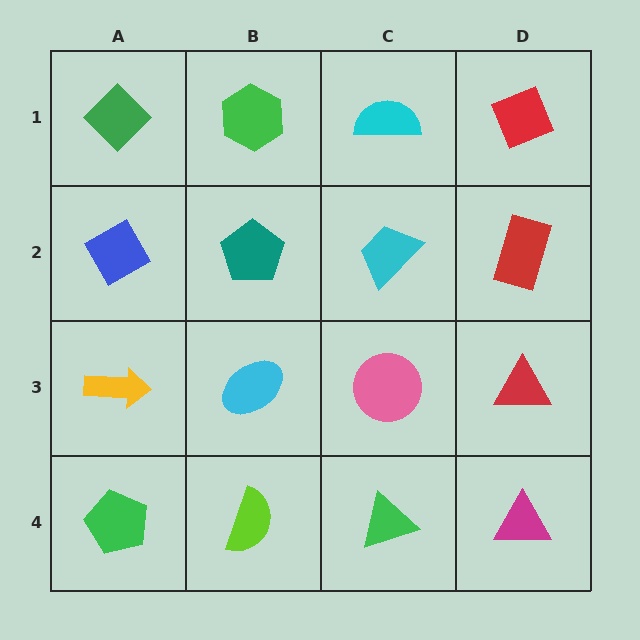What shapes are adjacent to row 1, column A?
A blue diamond (row 2, column A), a green hexagon (row 1, column B).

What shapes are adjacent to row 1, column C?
A cyan trapezoid (row 2, column C), a green hexagon (row 1, column B), a red diamond (row 1, column D).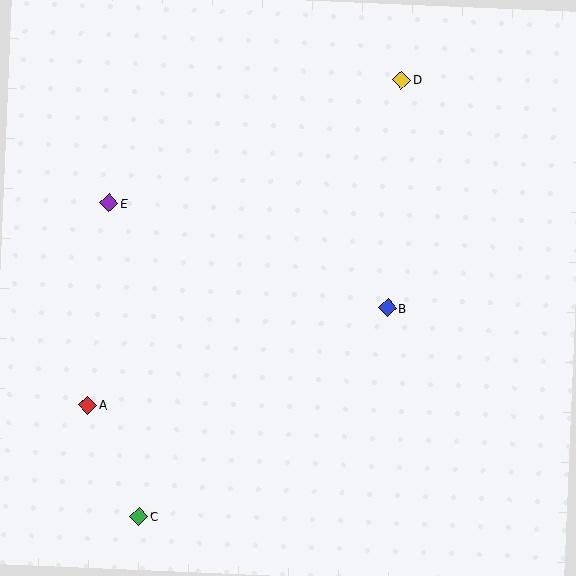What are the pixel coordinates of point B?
Point B is at (388, 308).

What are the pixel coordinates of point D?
Point D is at (402, 80).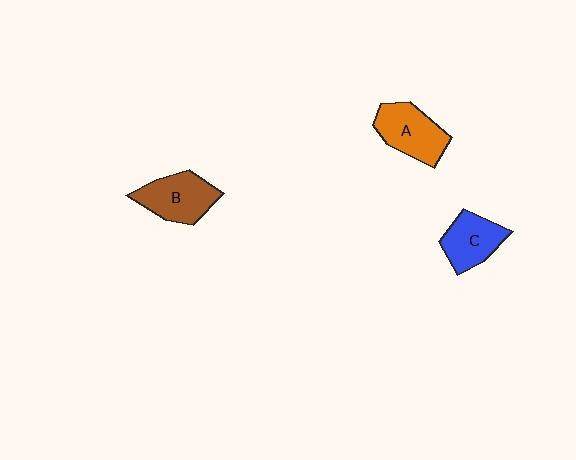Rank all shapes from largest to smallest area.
From largest to smallest: A (orange), B (brown), C (blue).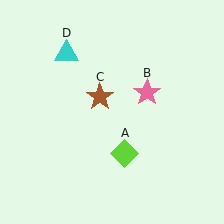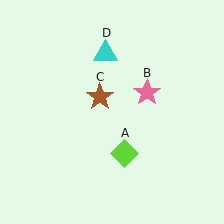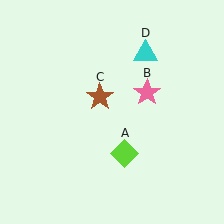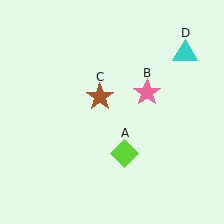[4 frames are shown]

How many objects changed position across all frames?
1 object changed position: cyan triangle (object D).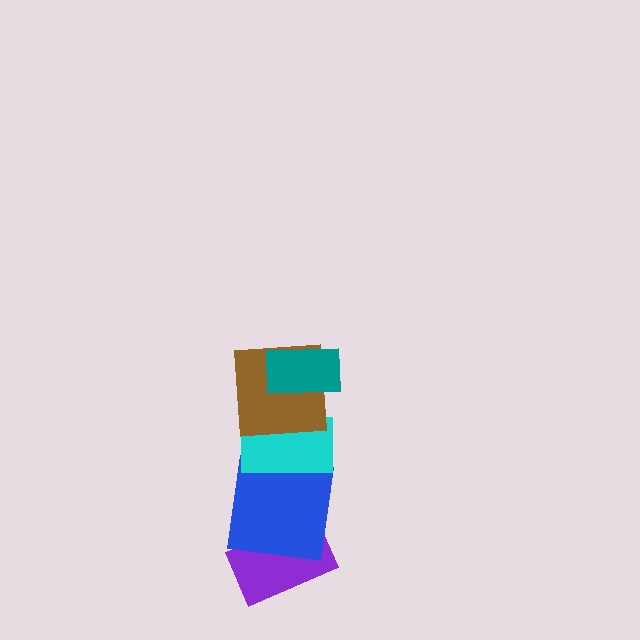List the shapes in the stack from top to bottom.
From top to bottom: the teal rectangle, the brown square, the cyan rectangle, the blue square, the purple rectangle.